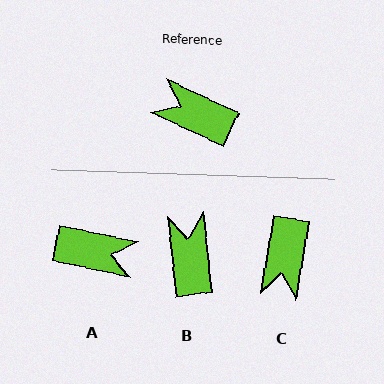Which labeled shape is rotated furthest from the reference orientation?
A, about 167 degrees away.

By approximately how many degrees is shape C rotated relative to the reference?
Approximately 106 degrees counter-clockwise.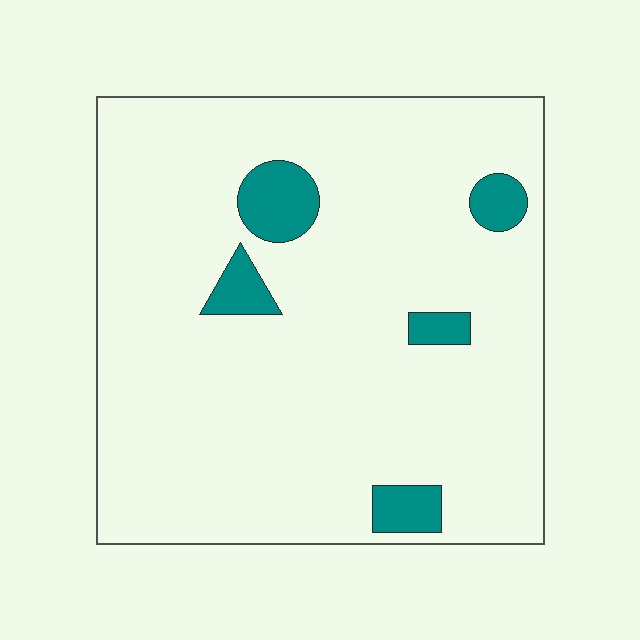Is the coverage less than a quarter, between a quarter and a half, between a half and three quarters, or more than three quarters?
Less than a quarter.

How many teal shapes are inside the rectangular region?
5.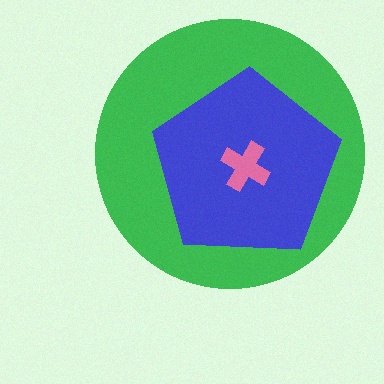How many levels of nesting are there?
3.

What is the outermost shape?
The green circle.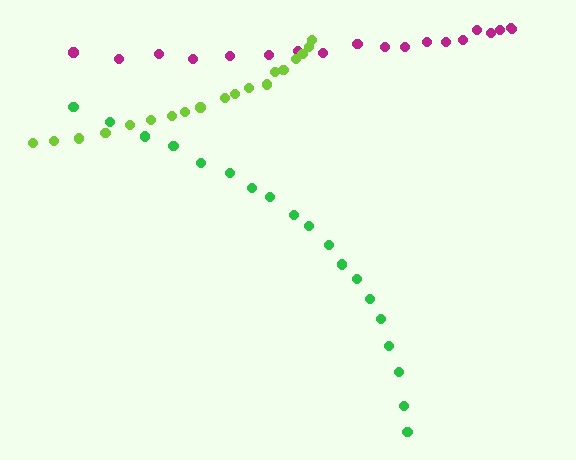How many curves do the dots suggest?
There are 3 distinct paths.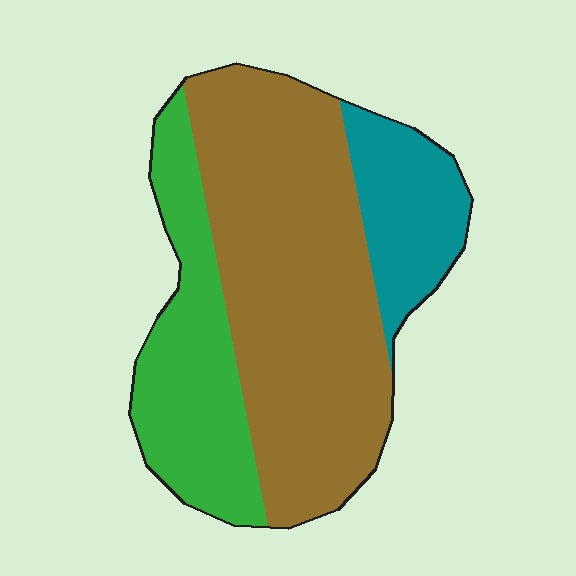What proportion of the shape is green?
Green covers about 25% of the shape.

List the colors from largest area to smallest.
From largest to smallest: brown, green, teal.